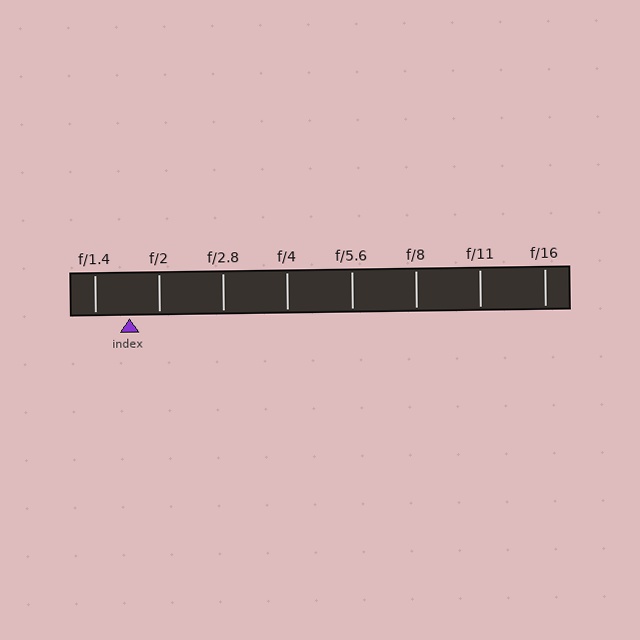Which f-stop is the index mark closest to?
The index mark is closest to f/2.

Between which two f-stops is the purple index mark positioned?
The index mark is between f/1.4 and f/2.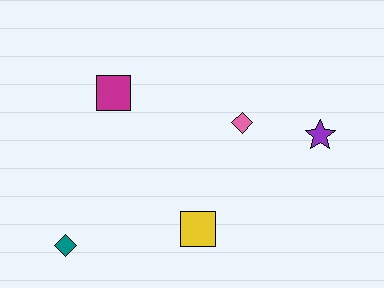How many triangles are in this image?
There are no triangles.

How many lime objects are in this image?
There are no lime objects.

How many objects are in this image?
There are 5 objects.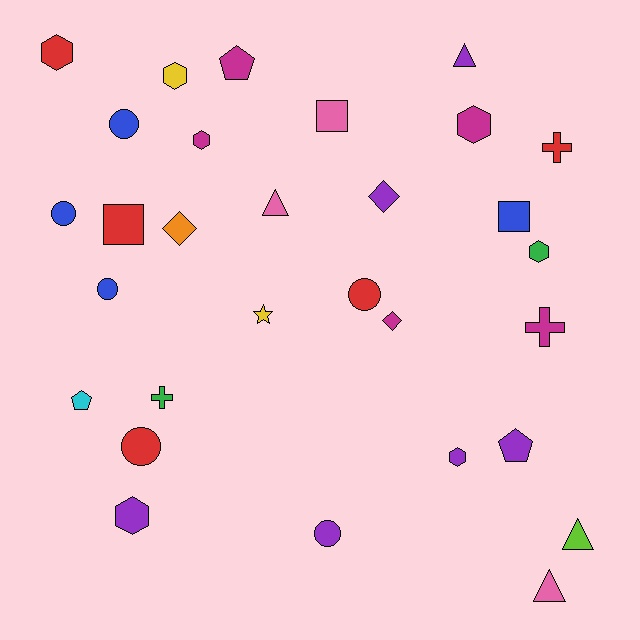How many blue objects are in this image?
There are 4 blue objects.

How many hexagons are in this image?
There are 7 hexagons.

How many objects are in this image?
There are 30 objects.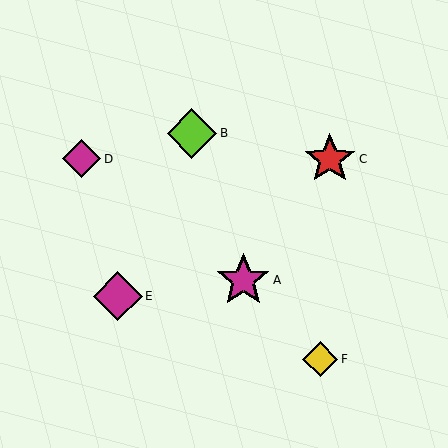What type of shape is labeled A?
Shape A is a magenta star.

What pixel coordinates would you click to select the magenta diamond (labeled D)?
Click at (82, 159) to select the magenta diamond D.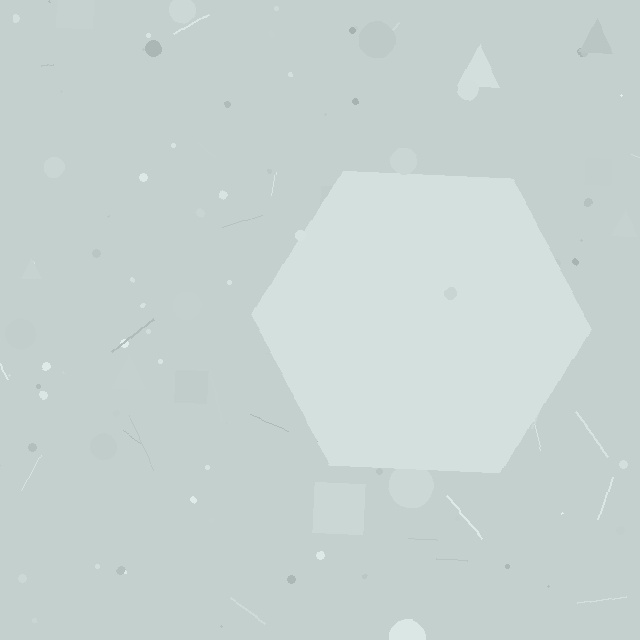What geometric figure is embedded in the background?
A hexagon is embedded in the background.